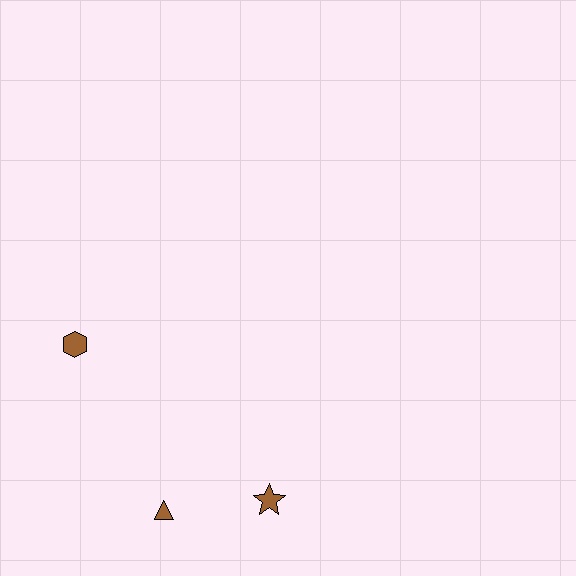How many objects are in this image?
There are 3 objects.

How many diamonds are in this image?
There are no diamonds.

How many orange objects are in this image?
There are no orange objects.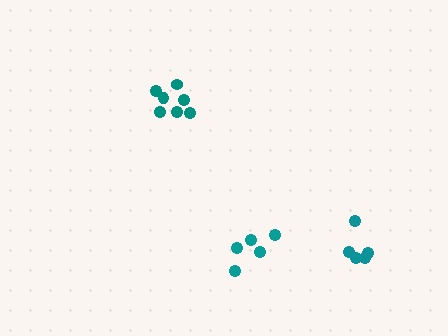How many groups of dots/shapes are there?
There are 3 groups.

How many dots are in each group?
Group 1: 5 dots, Group 2: 7 dots, Group 3: 5 dots (17 total).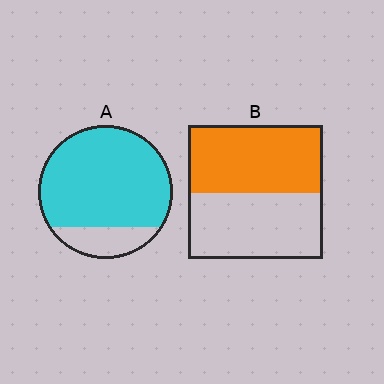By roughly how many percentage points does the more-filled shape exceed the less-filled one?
By roughly 30 percentage points (A over B).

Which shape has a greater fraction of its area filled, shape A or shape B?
Shape A.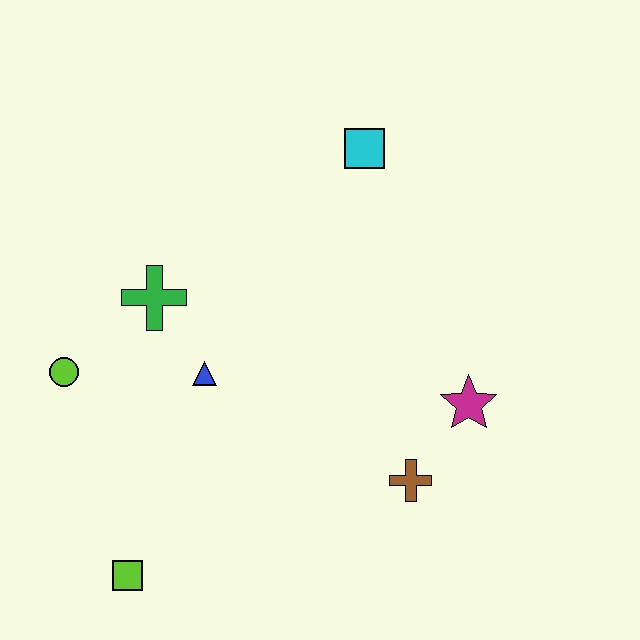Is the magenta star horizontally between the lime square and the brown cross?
No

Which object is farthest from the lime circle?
The magenta star is farthest from the lime circle.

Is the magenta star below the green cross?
Yes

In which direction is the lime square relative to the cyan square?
The lime square is below the cyan square.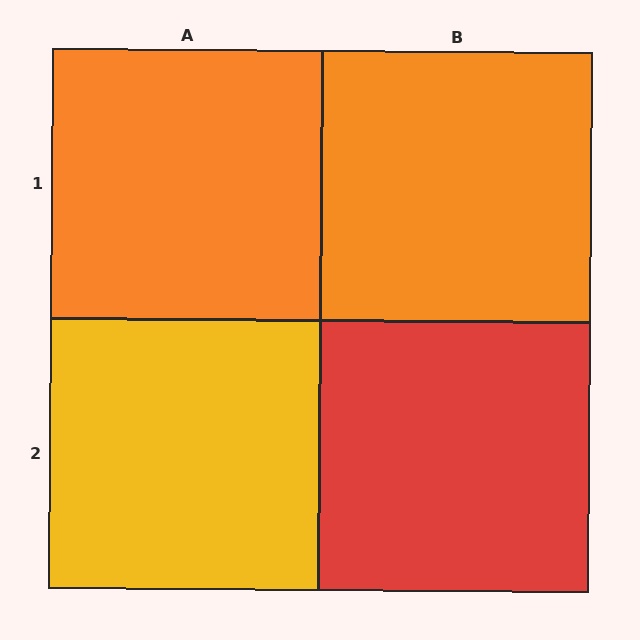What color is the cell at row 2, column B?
Red.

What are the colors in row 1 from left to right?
Orange, orange.